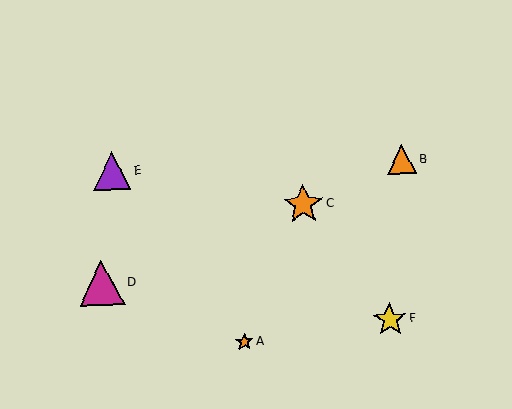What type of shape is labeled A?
Shape A is an orange star.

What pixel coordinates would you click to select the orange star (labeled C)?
Click at (303, 204) to select the orange star C.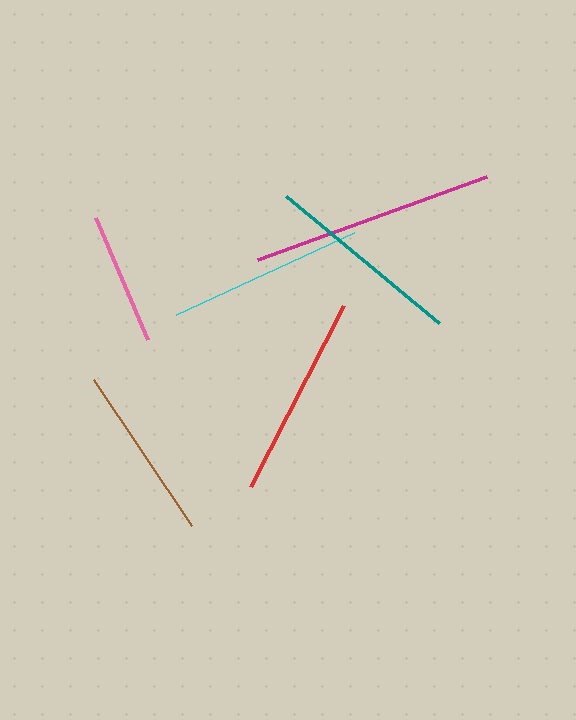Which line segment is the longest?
The magenta line is the longest at approximately 244 pixels.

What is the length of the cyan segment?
The cyan segment is approximately 196 pixels long.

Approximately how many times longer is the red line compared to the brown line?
The red line is approximately 1.2 times the length of the brown line.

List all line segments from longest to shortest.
From longest to shortest: magenta, red, teal, cyan, brown, pink.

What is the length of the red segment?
The red segment is approximately 204 pixels long.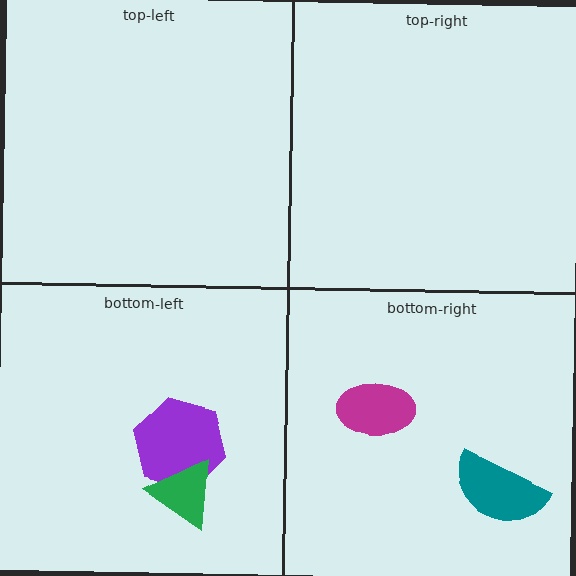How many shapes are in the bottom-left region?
2.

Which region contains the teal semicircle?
The bottom-right region.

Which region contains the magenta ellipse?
The bottom-right region.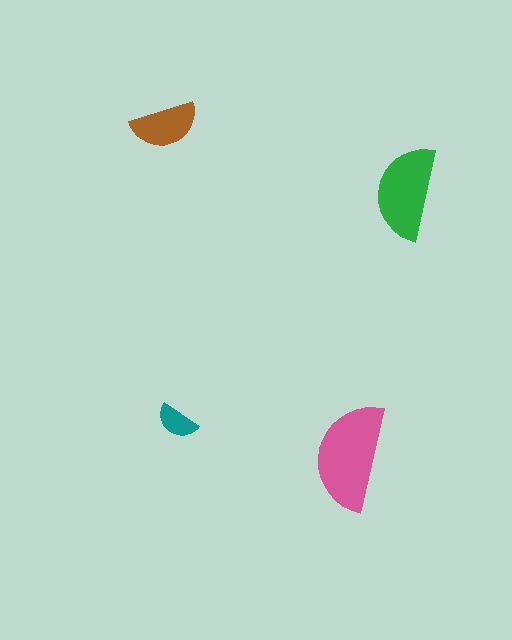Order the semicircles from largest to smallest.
the pink one, the green one, the brown one, the teal one.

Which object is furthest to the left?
The brown semicircle is leftmost.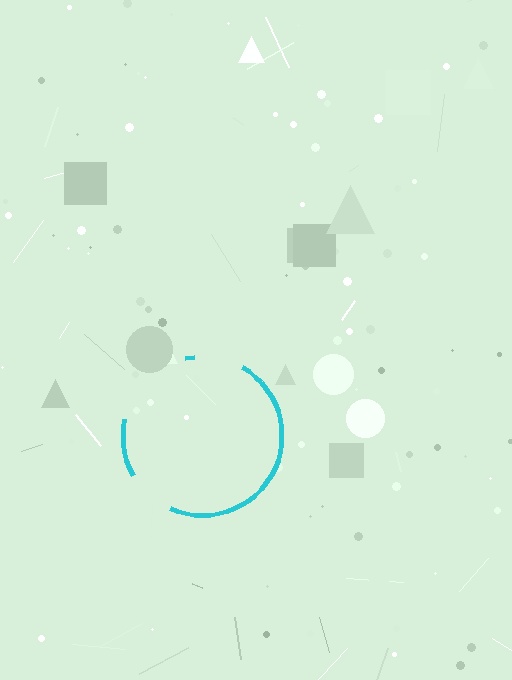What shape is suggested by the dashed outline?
The dashed outline suggests a circle.